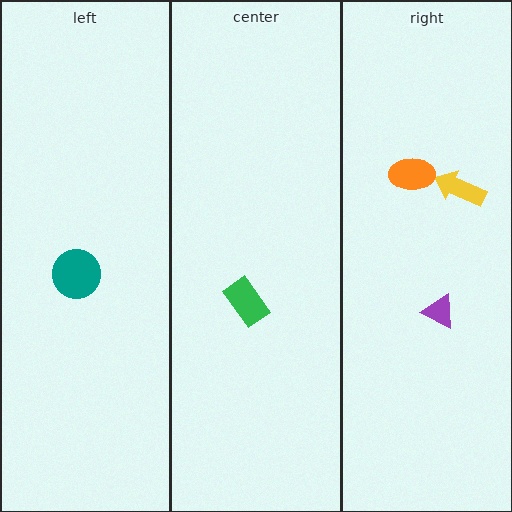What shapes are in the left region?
The teal circle.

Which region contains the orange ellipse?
The right region.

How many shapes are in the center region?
1.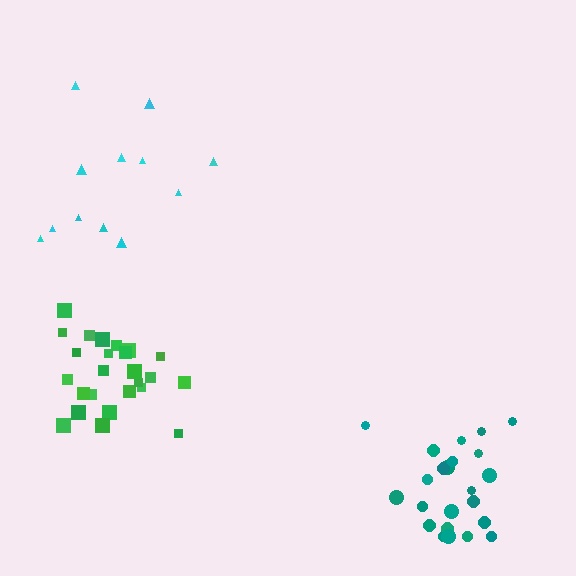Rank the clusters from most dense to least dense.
green, teal, cyan.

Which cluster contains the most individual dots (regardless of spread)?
Green (26).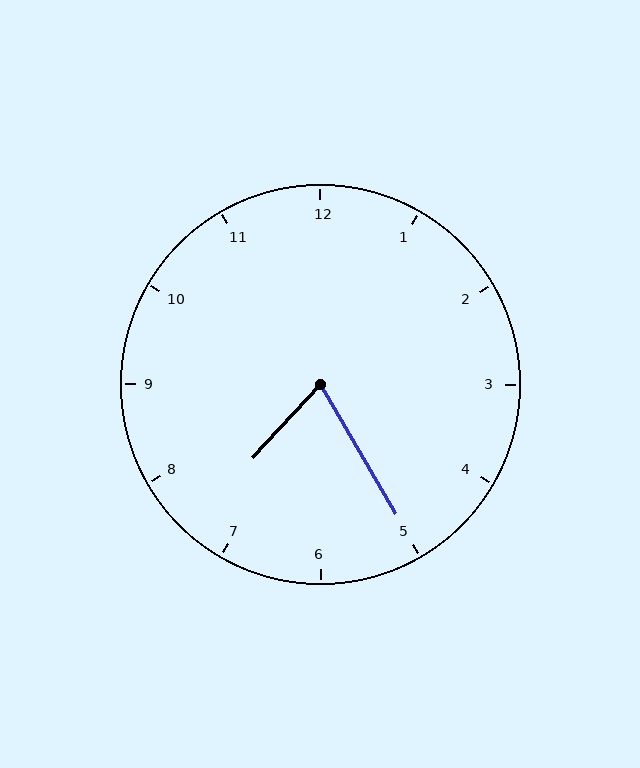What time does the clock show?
7:25.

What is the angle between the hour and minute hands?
Approximately 72 degrees.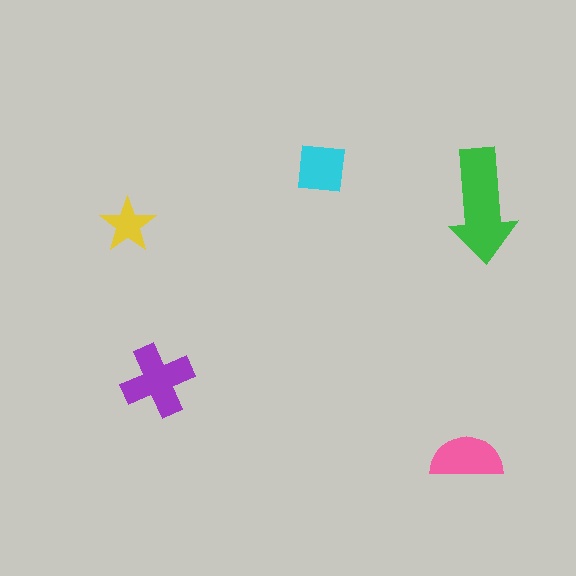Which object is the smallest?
The yellow star.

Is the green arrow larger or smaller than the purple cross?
Larger.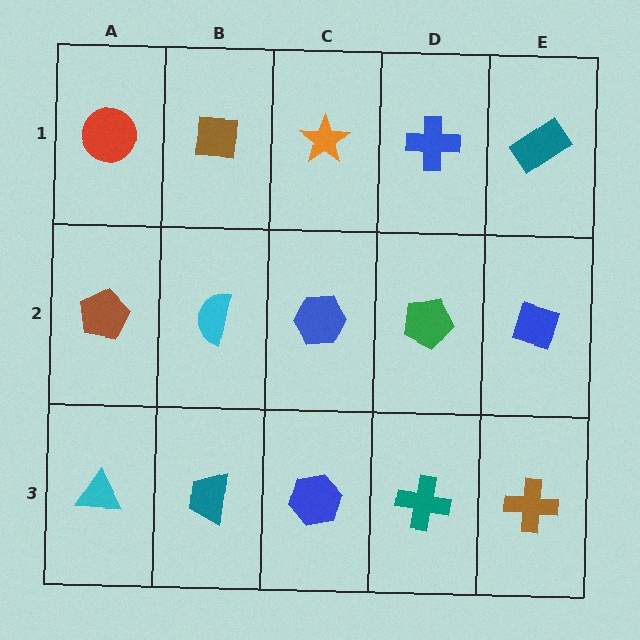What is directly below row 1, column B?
A cyan semicircle.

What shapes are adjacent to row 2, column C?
An orange star (row 1, column C), a blue hexagon (row 3, column C), a cyan semicircle (row 2, column B), a green pentagon (row 2, column D).